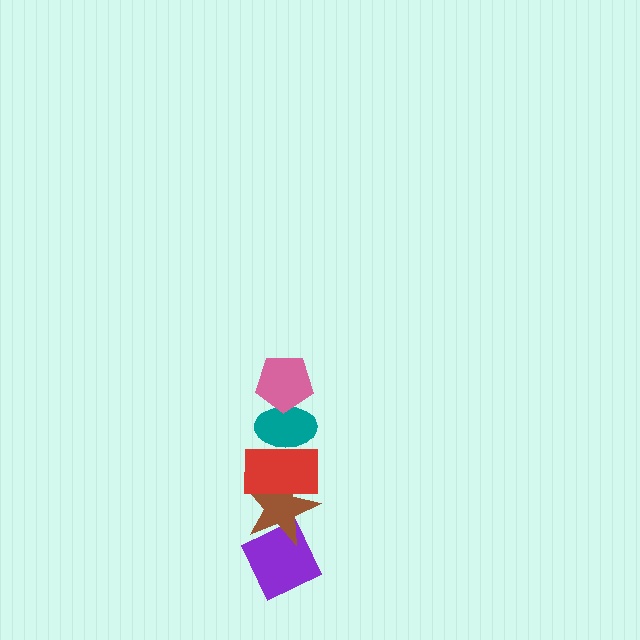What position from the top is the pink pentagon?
The pink pentagon is 1st from the top.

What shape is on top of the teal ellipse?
The pink pentagon is on top of the teal ellipse.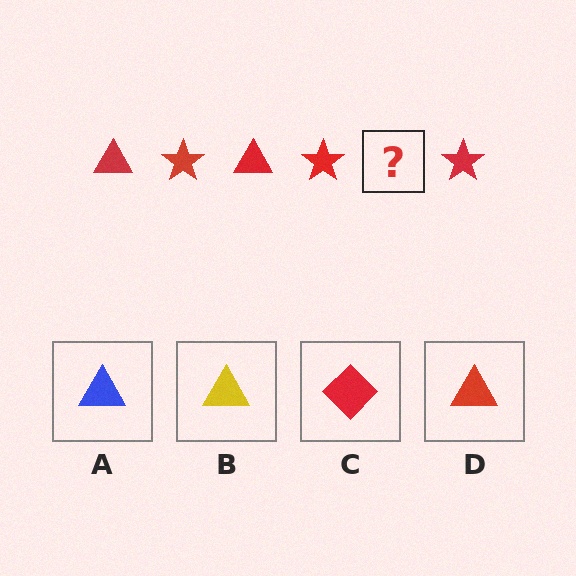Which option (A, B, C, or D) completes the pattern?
D.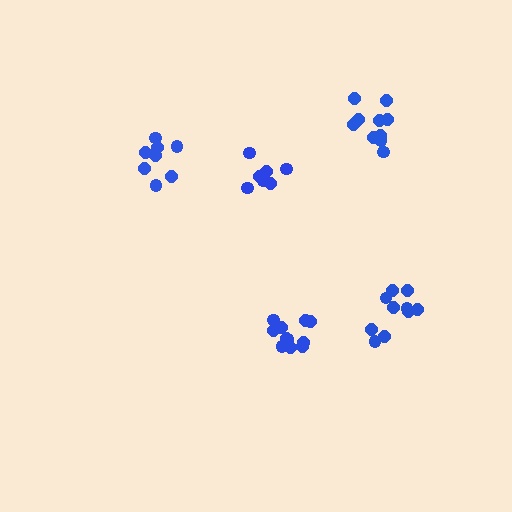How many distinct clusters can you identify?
There are 5 distinct clusters.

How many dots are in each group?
Group 1: 8 dots, Group 2: 7 dots, Group 3: 10 dots, Group 4: 11 dots, Group 5: 10 dots (46 total).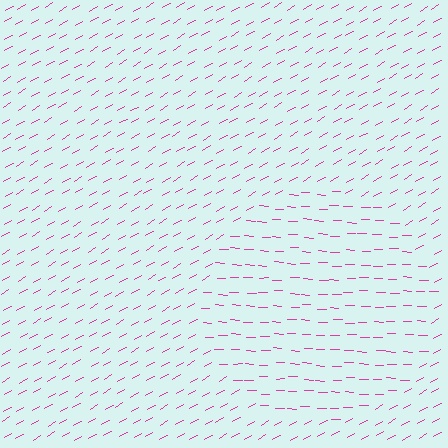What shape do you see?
I see a circle.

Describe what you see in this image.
The image is filled with small magenta line segments. A circle region in the image has lines oriented differently from the surrounding lines, creating a visible texture boundary.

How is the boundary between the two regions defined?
The boundary is defined purely by a change in line orientation (approximately 32 degrees difference). All lines are the same color and thickness.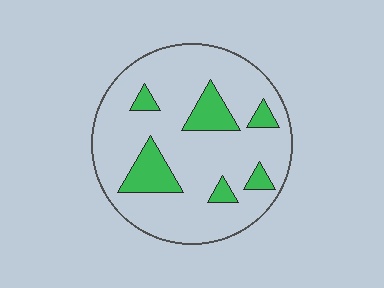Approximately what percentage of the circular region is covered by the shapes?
Approximately 15%.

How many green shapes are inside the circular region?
6.